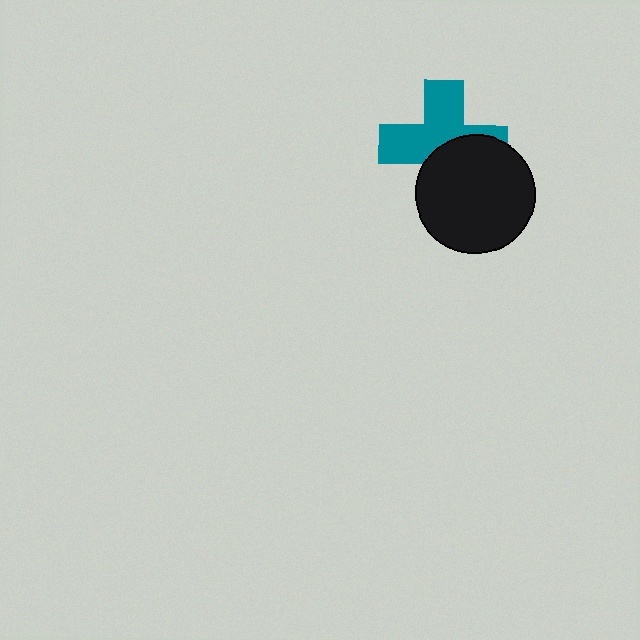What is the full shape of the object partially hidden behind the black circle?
The partially hidden object is a teal cross.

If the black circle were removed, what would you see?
You would see the complete teal cross.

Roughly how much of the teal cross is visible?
About half of it is visible (roughly 56%).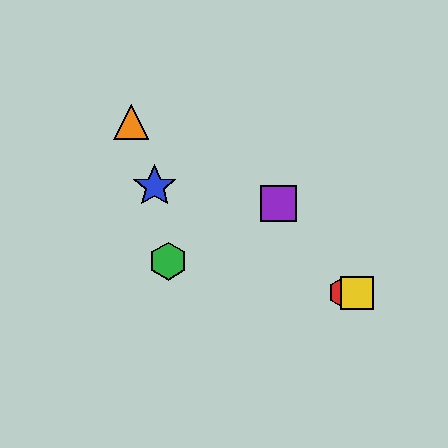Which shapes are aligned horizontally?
The red hexagon, the yellow square are aligned horizontally.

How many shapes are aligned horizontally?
2 shapes (the red hexagon, the yellow square) are aligned horizontally.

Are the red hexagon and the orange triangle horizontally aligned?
No, the red hexagon is at y≈293 and the orange triangle is at y≈122.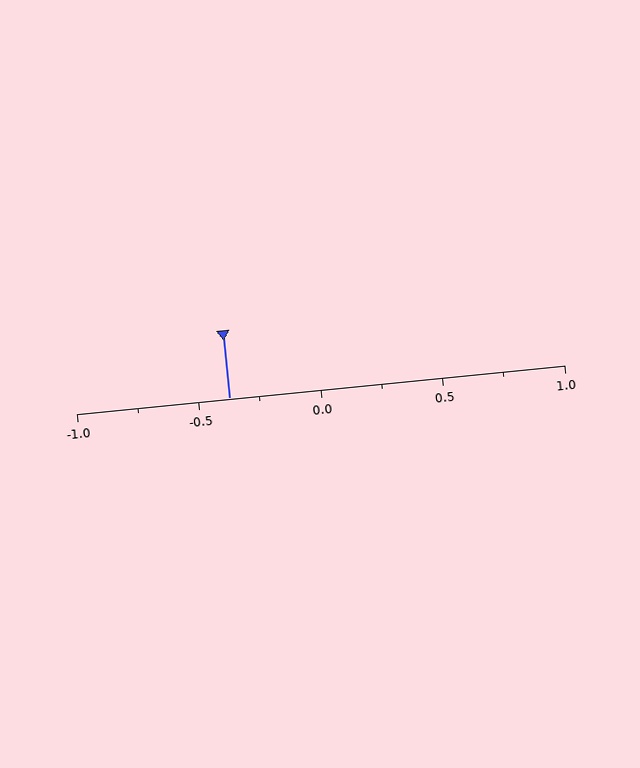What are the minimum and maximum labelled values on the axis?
The axis runs from -1.0 to 1.0.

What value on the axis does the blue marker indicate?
The marker indicates approximately -0.38.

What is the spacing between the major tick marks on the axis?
The major ticks are spaced 0.5 apart.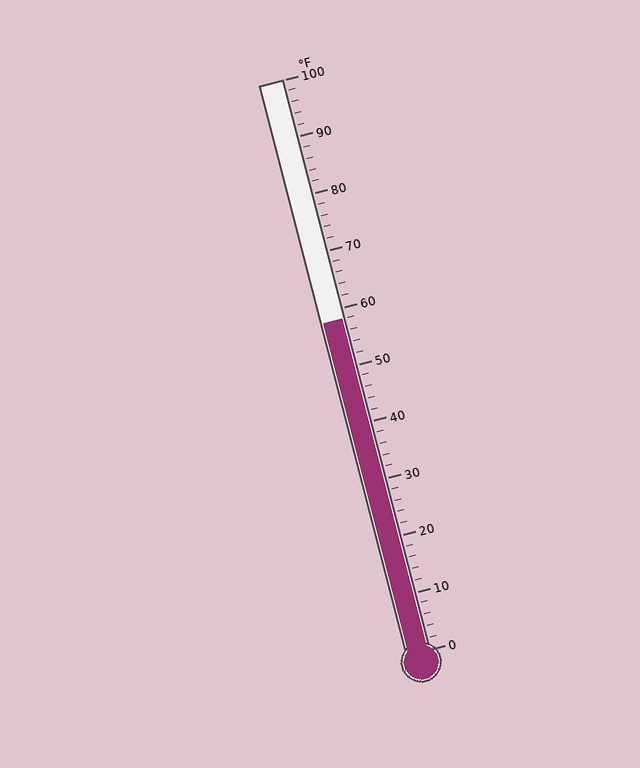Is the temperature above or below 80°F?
The temperature is below 80°F.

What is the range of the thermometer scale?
The thermometer scale ranges from 0°F to 100°F.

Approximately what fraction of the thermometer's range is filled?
The thermometer is filled to approximately 60% of its range.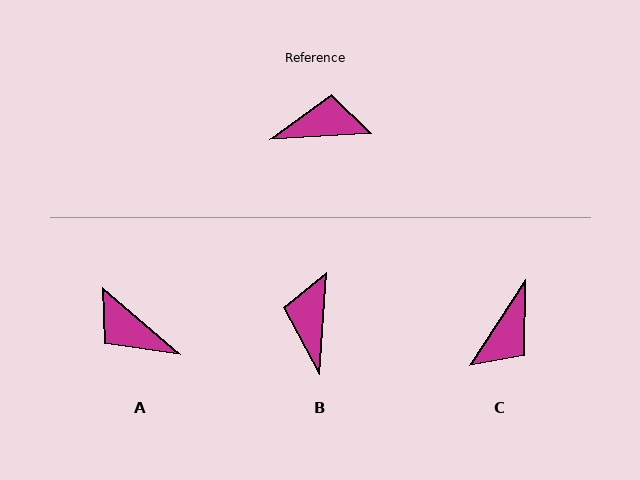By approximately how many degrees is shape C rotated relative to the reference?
Approximately 127 degrees clockwise.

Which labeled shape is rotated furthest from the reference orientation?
A, about 136 degrees away.